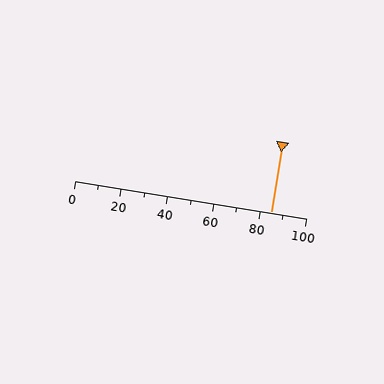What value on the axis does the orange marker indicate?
The marker indicates approximately 85.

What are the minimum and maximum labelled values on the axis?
The axis runs from 0 to 100.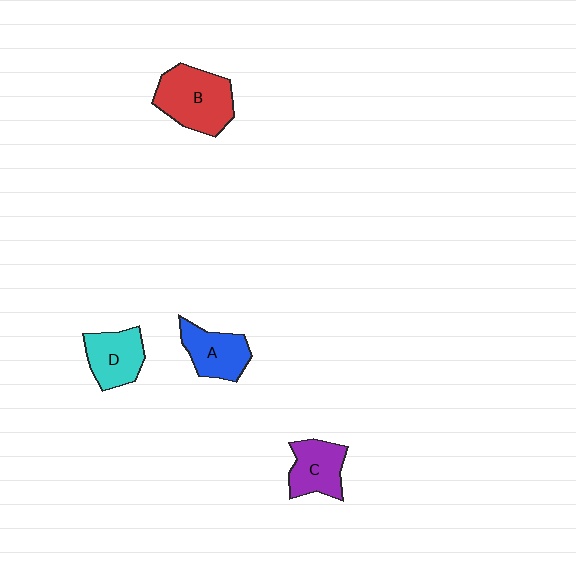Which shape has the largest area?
Shape B (red).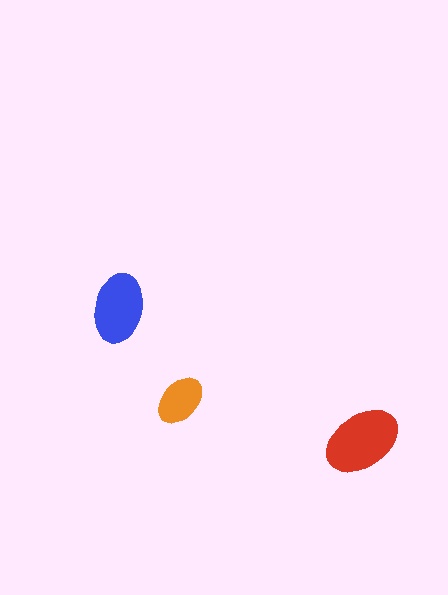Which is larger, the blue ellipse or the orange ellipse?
The blue one.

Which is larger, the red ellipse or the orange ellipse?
The red one.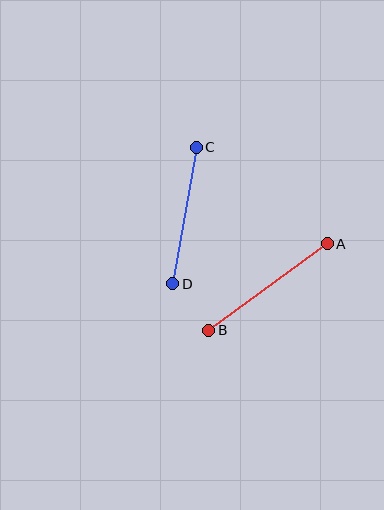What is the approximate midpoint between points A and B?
The midpoint is at approximately (268, 287) pixels.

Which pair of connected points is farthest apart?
Points A and B are farthest apart.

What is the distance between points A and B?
The distance is approximately 147 pixels.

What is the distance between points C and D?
The distance is approximately 138 pixels.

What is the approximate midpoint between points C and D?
The midpoint is at approximately (185, 216) pixels.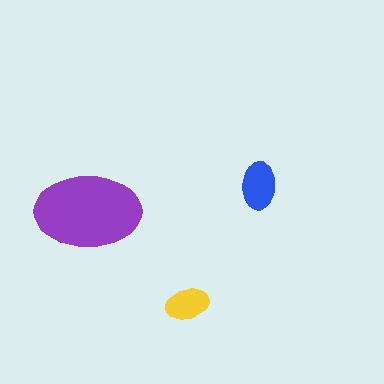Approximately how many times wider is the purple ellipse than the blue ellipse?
About 2 times wider.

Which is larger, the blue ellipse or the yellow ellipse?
The blue one.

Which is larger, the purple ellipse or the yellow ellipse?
The purple one.